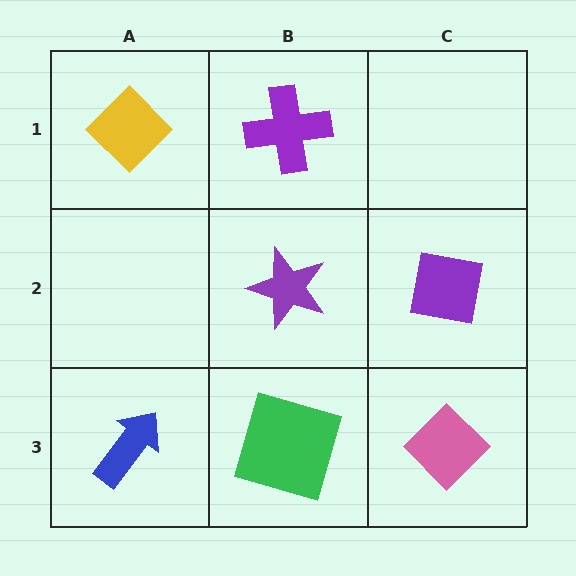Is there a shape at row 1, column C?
No, that cell is empty.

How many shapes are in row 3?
3 shapes.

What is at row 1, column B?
A purple cross.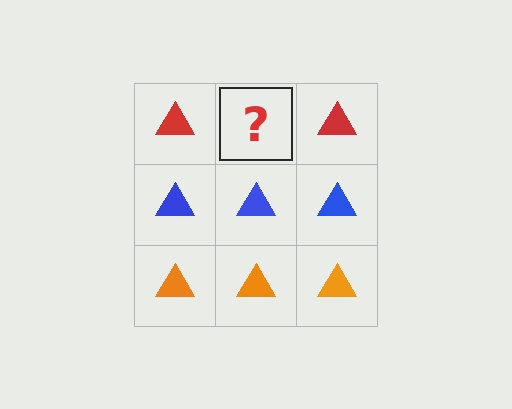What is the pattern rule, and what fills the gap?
The rule is that each row has a consistent color. The gap should be filled with a red triangle.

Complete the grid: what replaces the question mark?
The question mark should be replaced with a red triangle.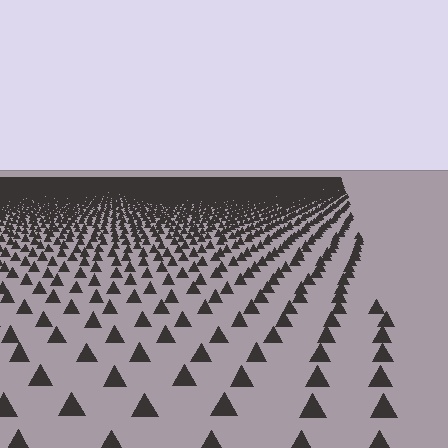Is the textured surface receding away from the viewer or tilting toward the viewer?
The surface is receding away from the viewer. Texture elements get smaller and denser toward the top.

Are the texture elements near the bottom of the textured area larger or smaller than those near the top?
Larger. Near the bottom, elements are closer to the viewer and appear at a bigger on-screen size.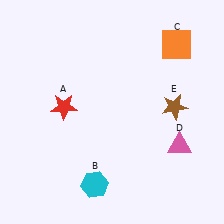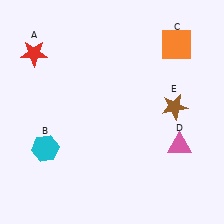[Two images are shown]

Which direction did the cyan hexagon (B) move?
The cyan hexagon (B) moved left.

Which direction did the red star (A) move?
The red star (A) moved up.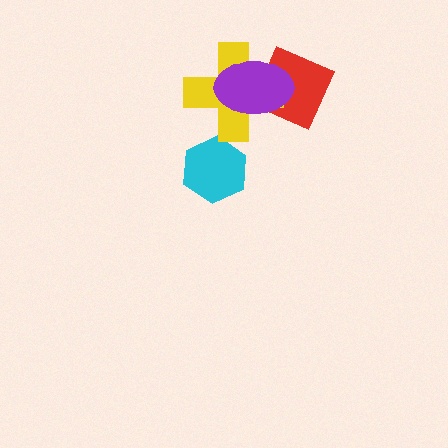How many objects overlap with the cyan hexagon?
0 objects overlap with the cyan hexagon.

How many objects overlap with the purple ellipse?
2 objects overlap with the purple ellipse.